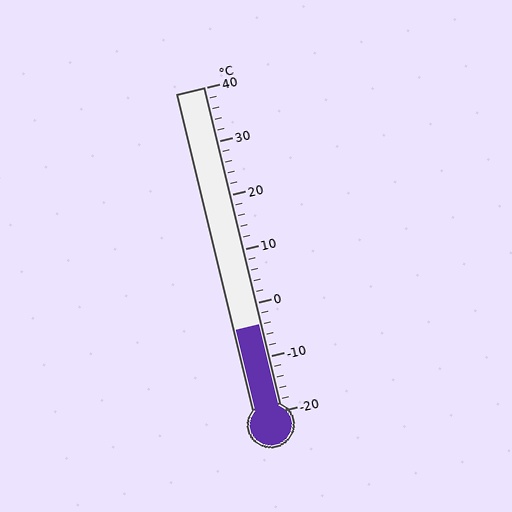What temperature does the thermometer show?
The thermometer shows approximately -4°C.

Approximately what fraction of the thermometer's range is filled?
The thermometer is filled to approximately 25% of its range.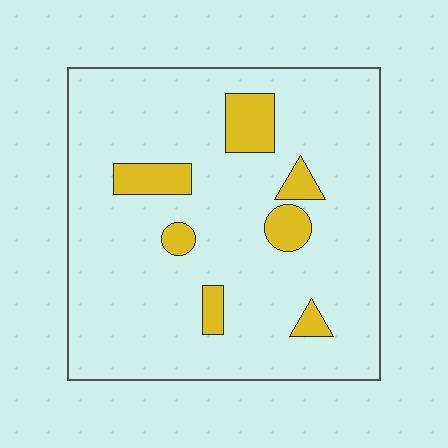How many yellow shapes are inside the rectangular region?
7.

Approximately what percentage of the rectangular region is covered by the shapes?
Approximately 10%.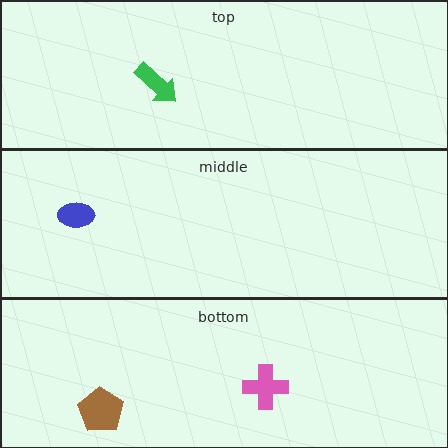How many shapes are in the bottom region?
2.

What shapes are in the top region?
The green arrow.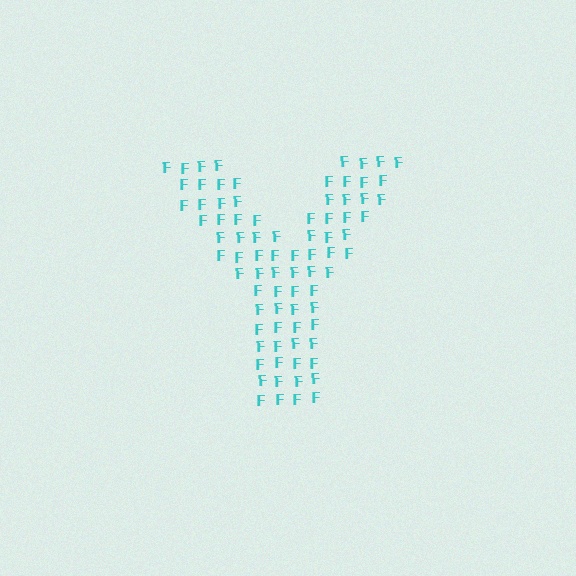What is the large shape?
The large shape is the letter Y.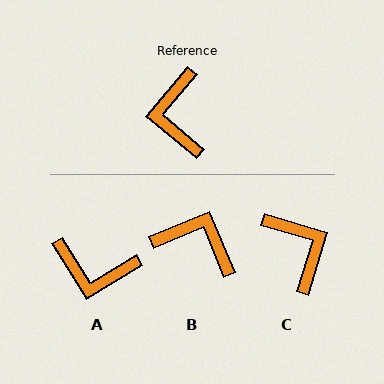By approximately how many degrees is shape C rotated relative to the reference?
Approximately 157 degrees clockwise.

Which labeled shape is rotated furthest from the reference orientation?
C, about 157 degrees away.